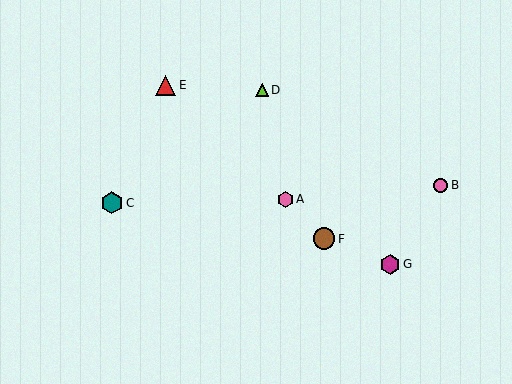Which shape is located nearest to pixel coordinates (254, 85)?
The lime triangle (labeled D) at (262, 90) is nearest to that location.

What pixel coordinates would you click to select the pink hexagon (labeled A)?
Click at (285, 199) to select the pink hexagon A.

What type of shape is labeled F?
Shape F is a brown circle.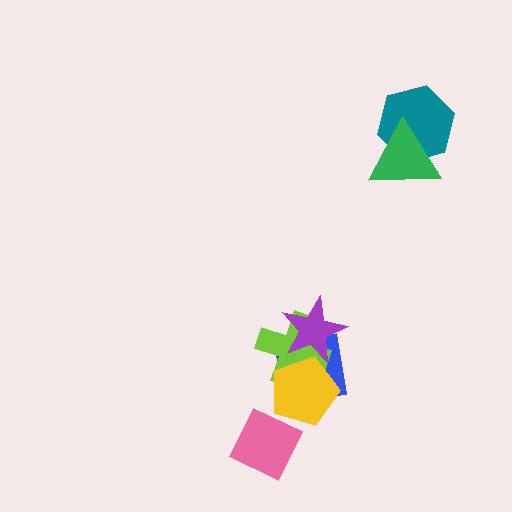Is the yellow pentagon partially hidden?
No, no other shape covers it.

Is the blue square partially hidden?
Yes, it is partially covered by another shape.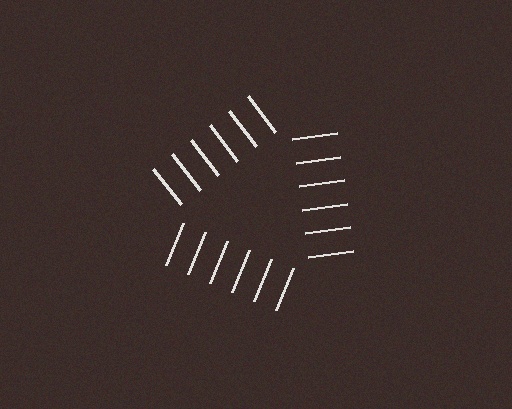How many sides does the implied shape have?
3 sides — the line-ends trace a triangle.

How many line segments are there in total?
18 — 6 along each of the 3 edges.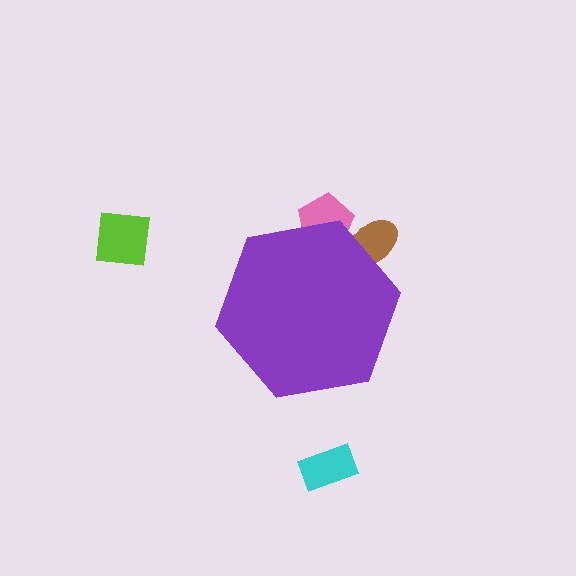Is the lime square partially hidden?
No, the lime square is fully visible.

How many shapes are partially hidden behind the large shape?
2 shapes are partially hidden.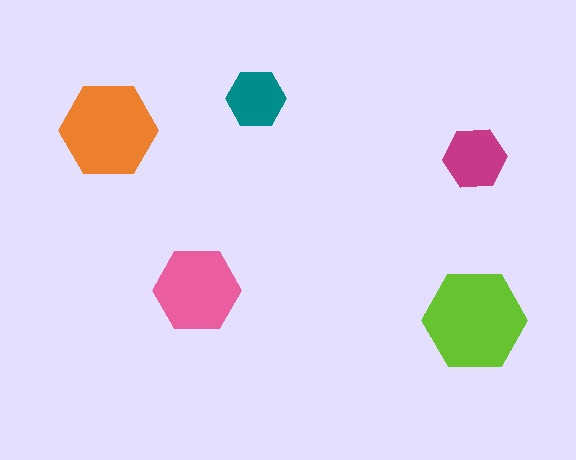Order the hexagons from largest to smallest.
the lime one, the orange one, the pink one, the magenta one, the teal one.